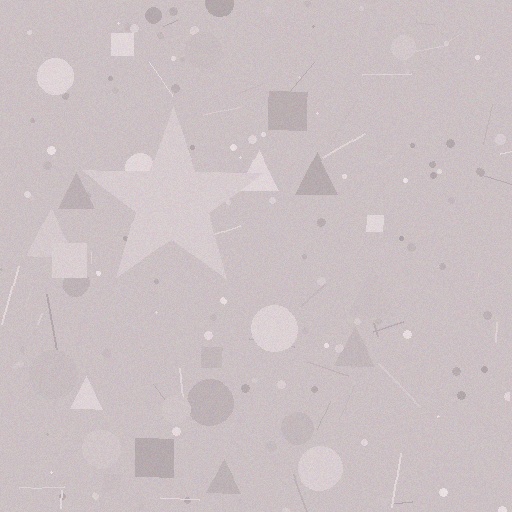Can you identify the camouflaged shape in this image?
The camouflaged shape is a star.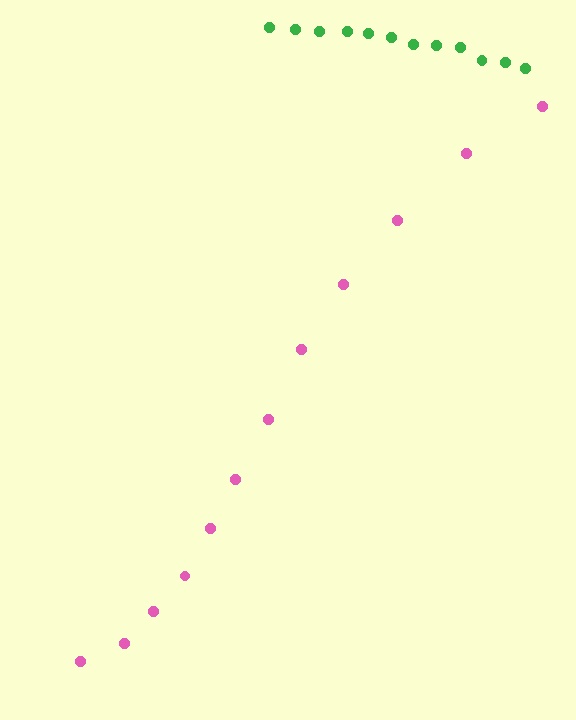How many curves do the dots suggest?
There are 2 distinct paths.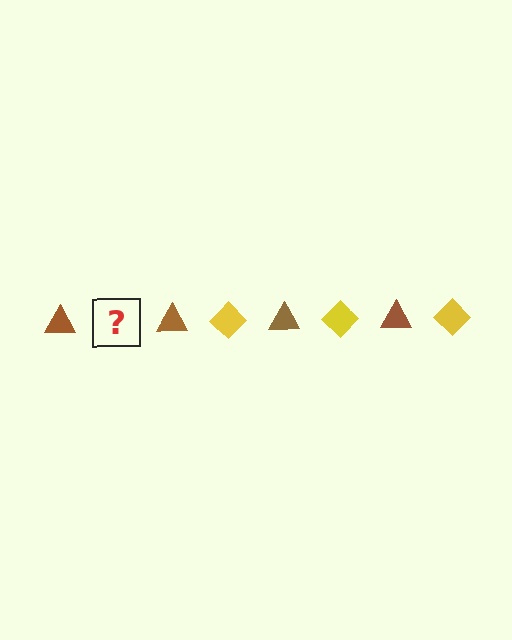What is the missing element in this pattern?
The missing element is a yellow diamond.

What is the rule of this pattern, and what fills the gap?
The rule is that the pattern alternates between brown triangle and yellow diamond. The gap should be filled with a yellow diamond.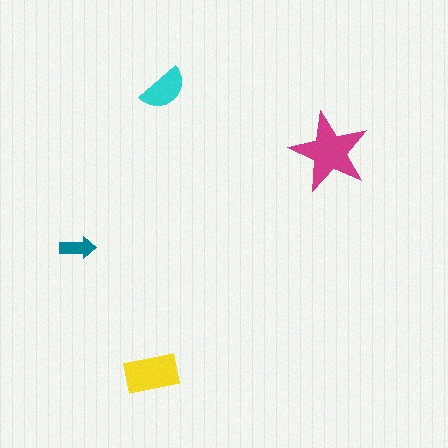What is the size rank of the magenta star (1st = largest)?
1st.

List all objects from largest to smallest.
The magenta star, the yellow rectangle, the cyan semicircle, the teal arrow.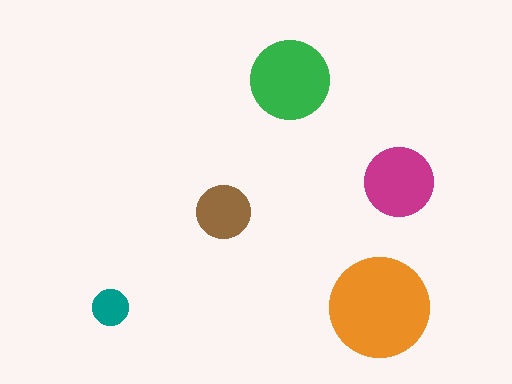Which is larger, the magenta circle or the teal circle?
The magenta one.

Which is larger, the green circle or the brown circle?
The green one.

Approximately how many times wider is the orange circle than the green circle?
About 1.5 times wider.